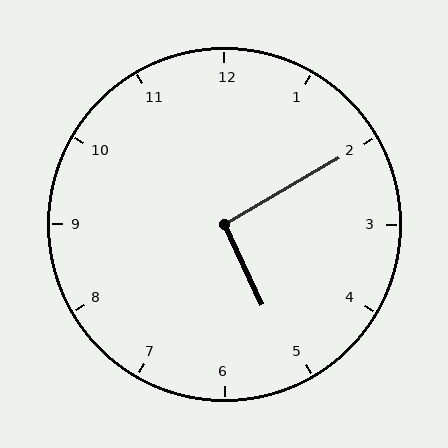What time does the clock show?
5:10.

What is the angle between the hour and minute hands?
Approximately 95 degrees.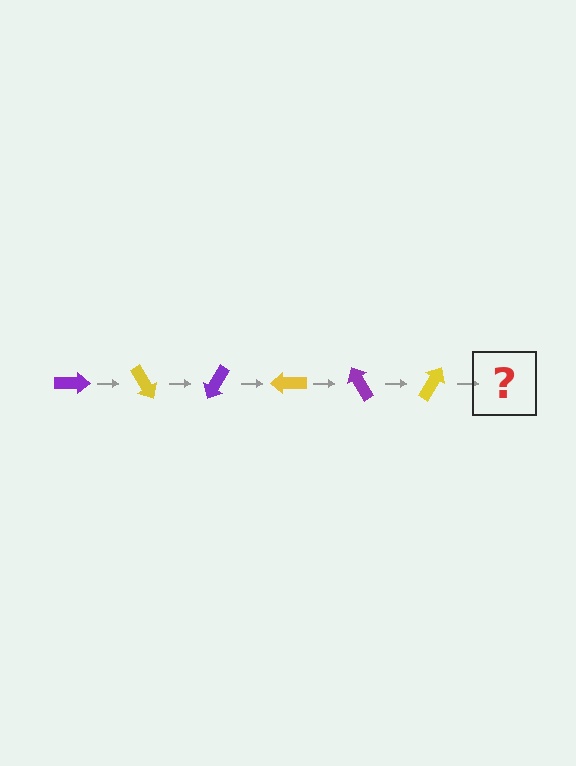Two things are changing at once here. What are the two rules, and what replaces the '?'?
The two rules are that it rotates 60 degrees each step and the color cycles through purple and yellow. The '?' should be a purple arrow, rotated 360 degrees from the start.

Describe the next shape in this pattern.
It should be a purple arrow, rotated 360 degrees from the start.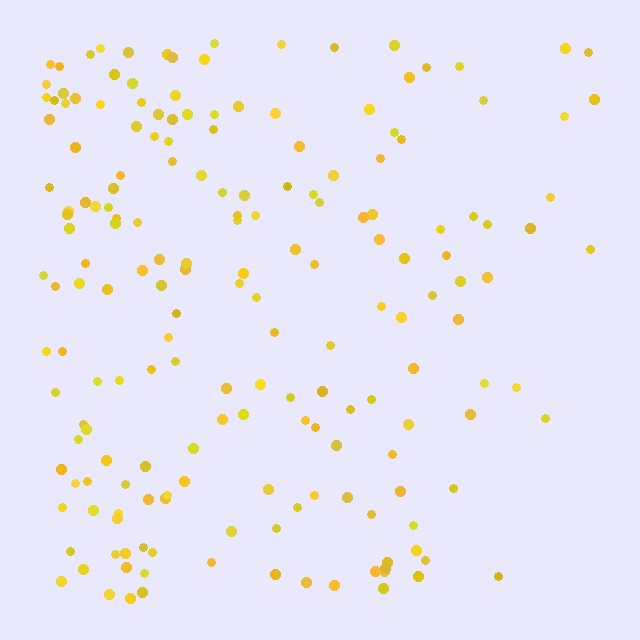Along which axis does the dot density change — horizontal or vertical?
Horizontal.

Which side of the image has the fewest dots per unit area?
The right.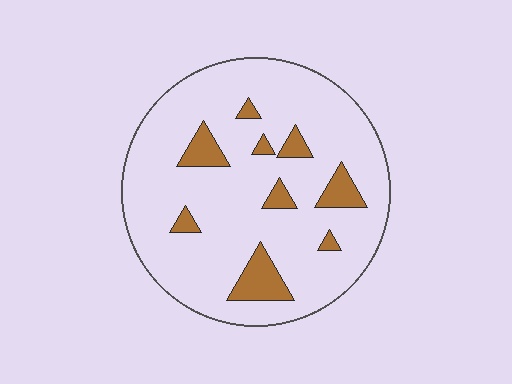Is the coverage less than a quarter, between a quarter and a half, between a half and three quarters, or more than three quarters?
Less than a quarter.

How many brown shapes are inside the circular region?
9.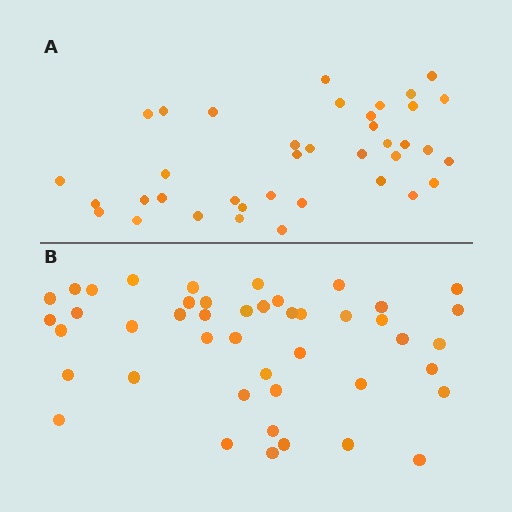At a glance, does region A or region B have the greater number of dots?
Region B (the bottom region) has more dots.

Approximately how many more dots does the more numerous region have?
Region B has roughly 8 or so more dots than region A.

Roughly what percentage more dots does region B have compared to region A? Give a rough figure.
About 20% more.